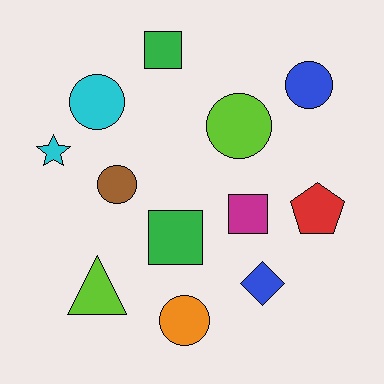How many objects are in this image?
There are 12 objects.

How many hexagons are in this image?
There are no hexagons.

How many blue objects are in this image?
There are 2 blue objects.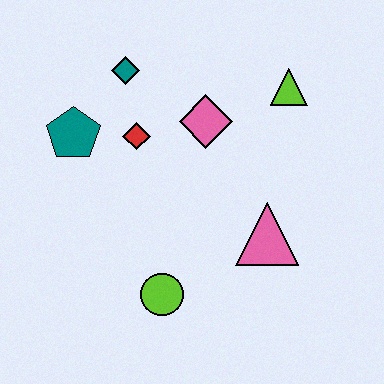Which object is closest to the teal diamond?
The red diamond is closest to the teal diamond.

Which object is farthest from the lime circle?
The lime triangle is farthest from the lime circle.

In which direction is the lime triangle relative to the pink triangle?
The lime triangle is above the pink triangle.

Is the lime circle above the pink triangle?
No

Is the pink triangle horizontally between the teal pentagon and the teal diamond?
No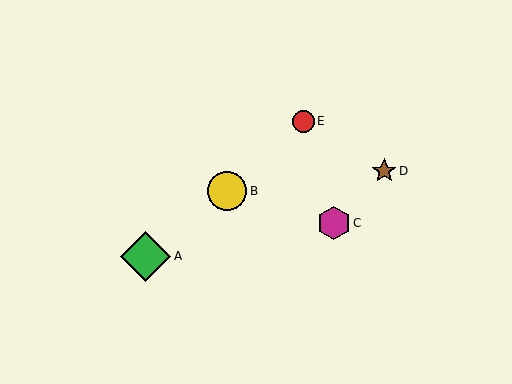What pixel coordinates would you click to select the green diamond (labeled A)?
Click at (146, 256) to select the green diamond A.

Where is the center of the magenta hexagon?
The center of the magenta hexagon is at (334, 223).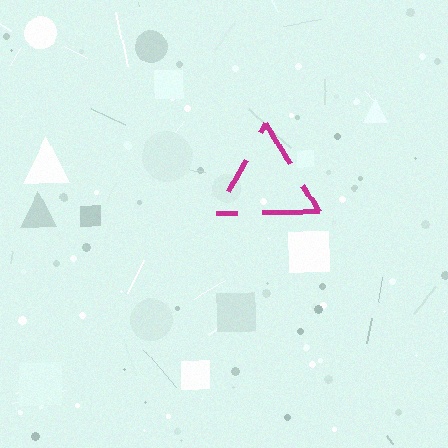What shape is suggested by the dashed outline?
The dashed outline suggests a triangle.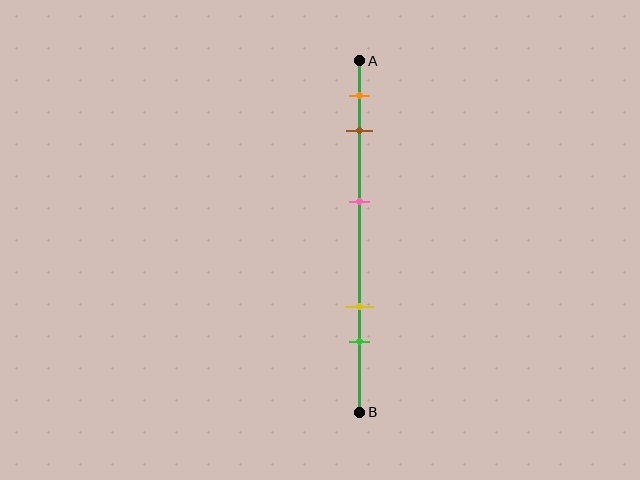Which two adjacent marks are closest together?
The orange and brown marks are the closest adjacent pair.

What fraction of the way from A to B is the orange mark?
The orange mark is approximately 10% (0.1) of the way from A to B.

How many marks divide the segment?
There are 5 marks dividing the segment.